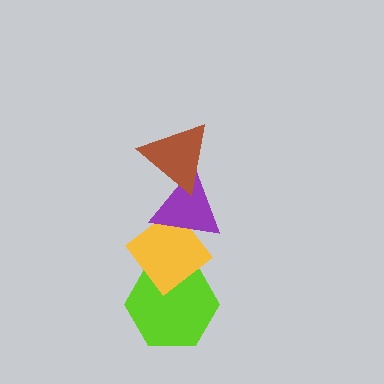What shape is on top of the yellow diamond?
The purple triangle is on top of the yellow diamond.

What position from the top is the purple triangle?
The purple triangle is 2nd from the top.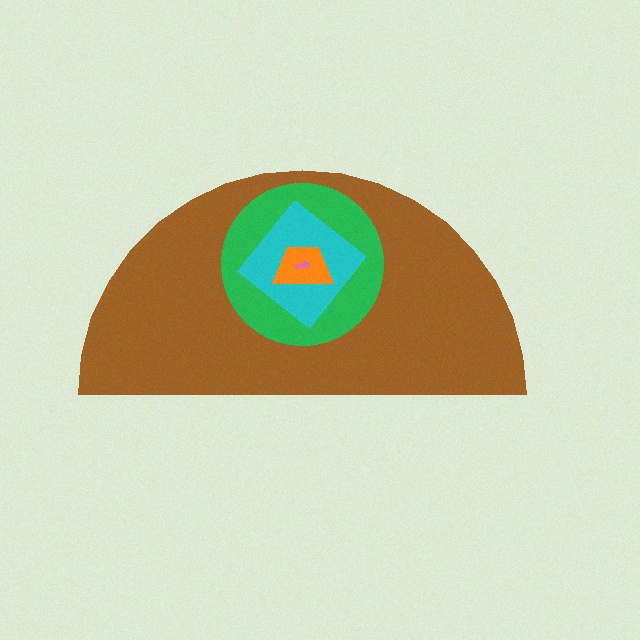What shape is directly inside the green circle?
The cyan diamond.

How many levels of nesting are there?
5.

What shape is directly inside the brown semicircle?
The green circle.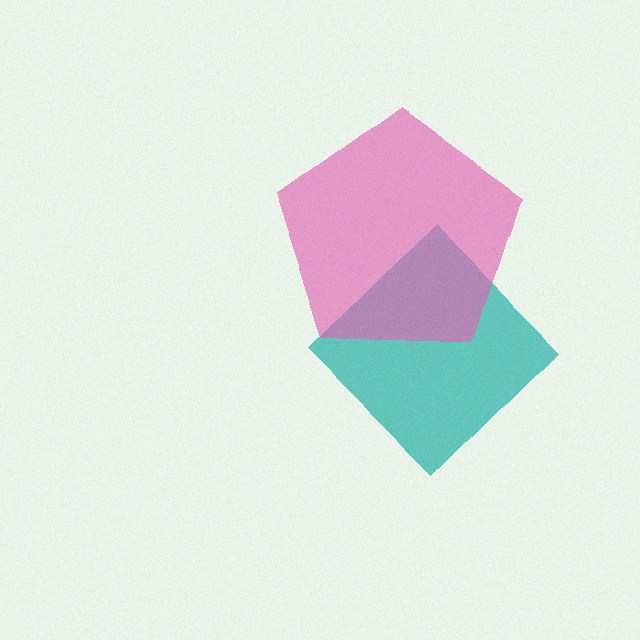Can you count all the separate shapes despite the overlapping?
Yes, there are 2 separate shapes.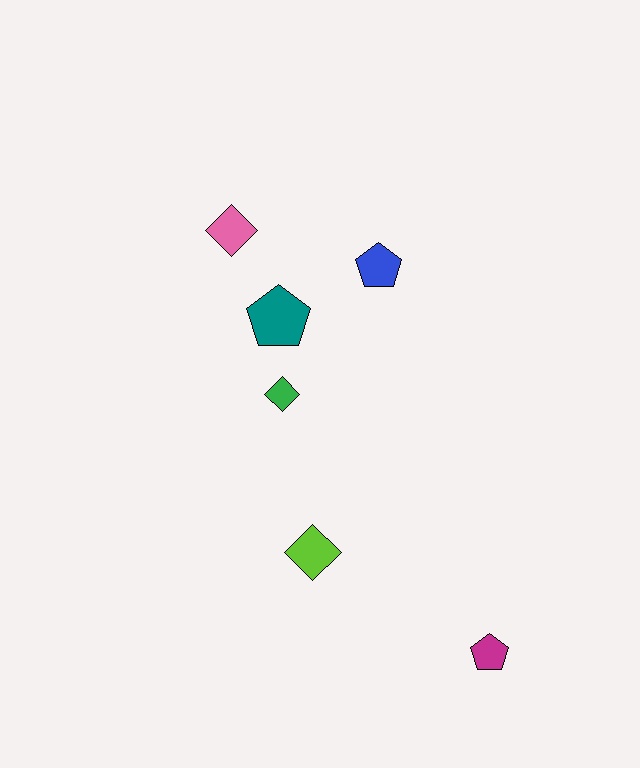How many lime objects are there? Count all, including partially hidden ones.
There is 1 lime object.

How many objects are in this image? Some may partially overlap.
There are 6 objects.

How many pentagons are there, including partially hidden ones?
There are 3 pentagons.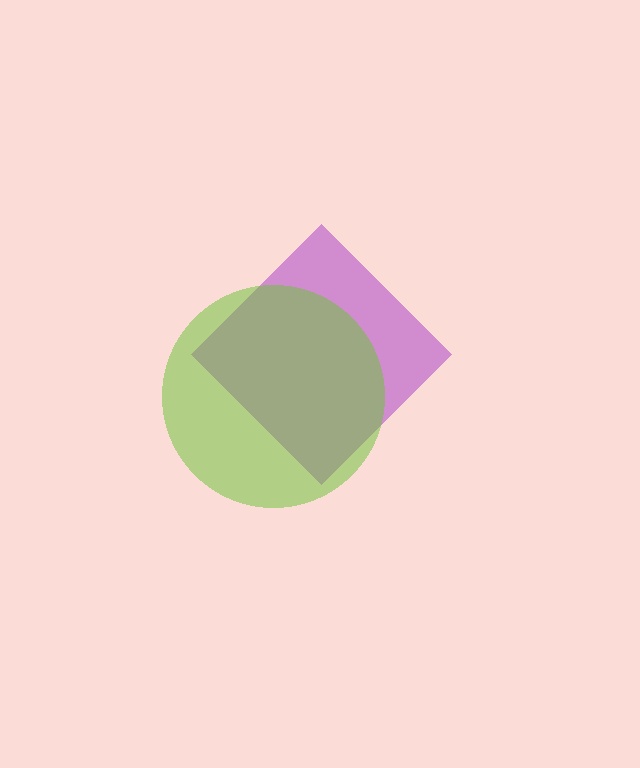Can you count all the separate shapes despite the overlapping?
Yes, there are 2 separate shapes.